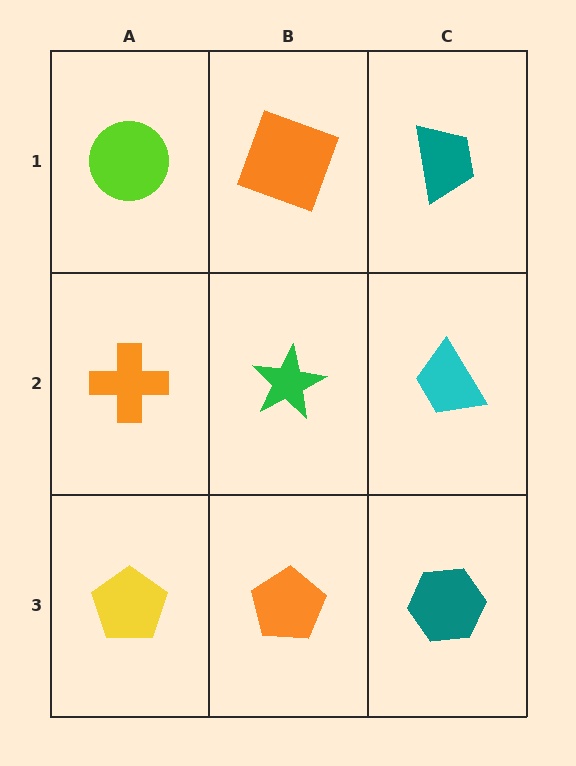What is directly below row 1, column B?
A green star.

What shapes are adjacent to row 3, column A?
An orange cross (row 2, column A), an orange pentagon (row 3, column B).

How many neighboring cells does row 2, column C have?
3.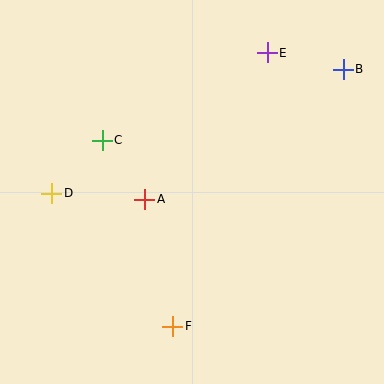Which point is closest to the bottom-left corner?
Point F is closest to the bottom-left corner.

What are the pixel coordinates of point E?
Point E is at (267, 53).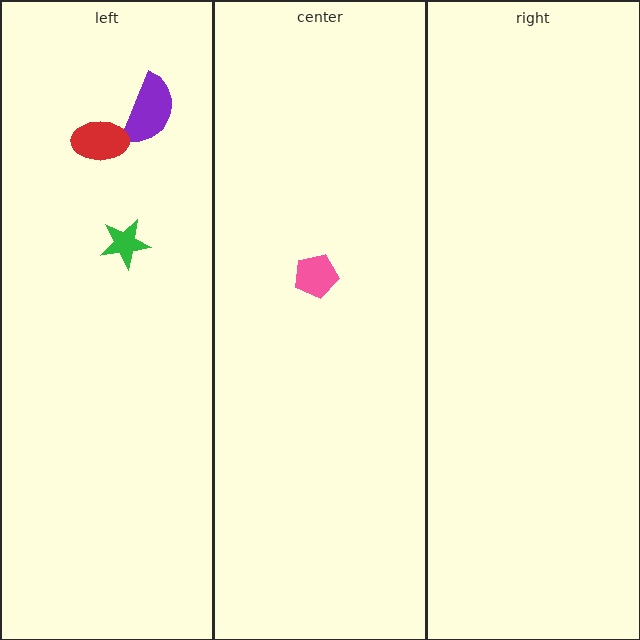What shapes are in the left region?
The purple semicircle, the green star, the red ellipse.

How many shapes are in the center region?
1.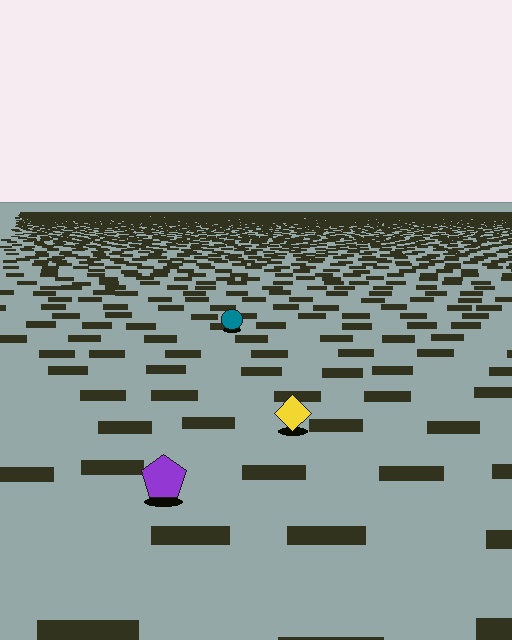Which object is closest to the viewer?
The purple pentagon is closest. The texture marks near it are larger and more spread out.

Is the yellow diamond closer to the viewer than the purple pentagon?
No. The purple pentagon is closer — you can tell from the texture gradient: the ground texture is coarser near it.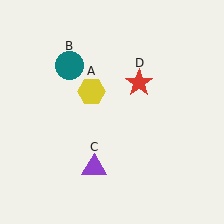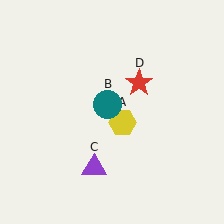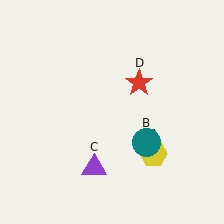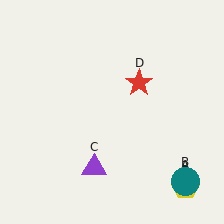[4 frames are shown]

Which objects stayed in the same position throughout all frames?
Purple triangle (object C) and red star (object D) remained stationary.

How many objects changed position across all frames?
2 objects changed position: yellow hexagon (object A), teal circle (object B).